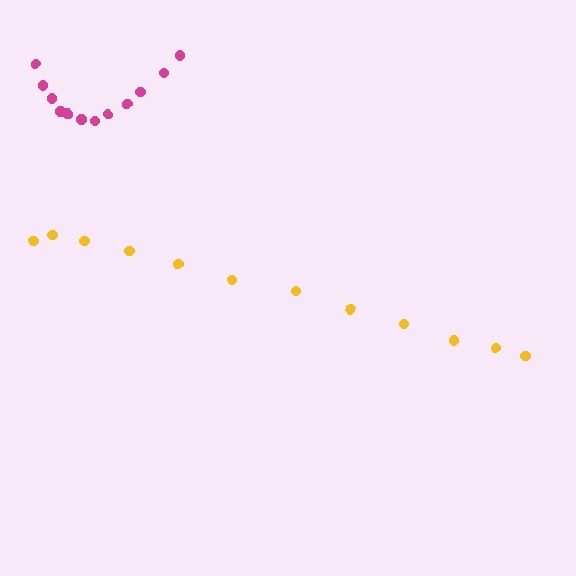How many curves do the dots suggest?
There are 2 distinct paths.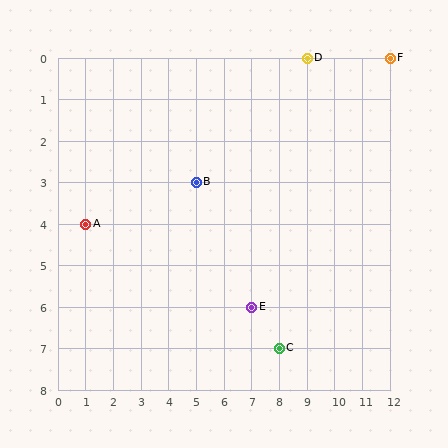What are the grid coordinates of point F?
Point F is at grid coordinates (12, 0).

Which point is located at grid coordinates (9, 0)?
Point D is at (9, 0).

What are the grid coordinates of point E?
Point E is at grid coordinates (7, 6).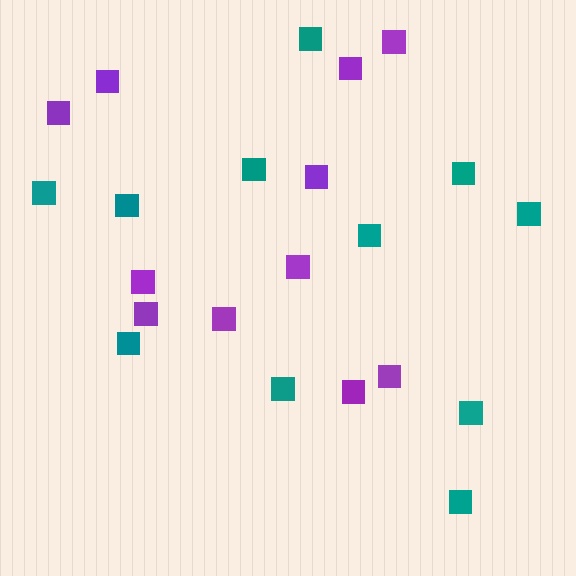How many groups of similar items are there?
There are 2 groups: one group of purple squares (11) and one group of teal squares (11).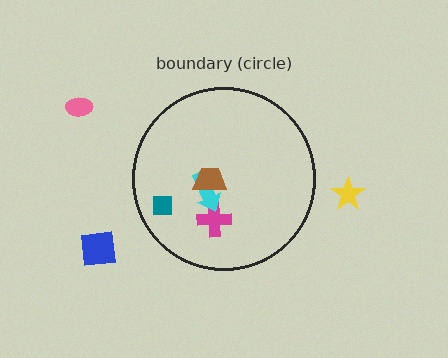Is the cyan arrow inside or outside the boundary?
Inside.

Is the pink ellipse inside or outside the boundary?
Outside.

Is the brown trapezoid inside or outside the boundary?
Inside.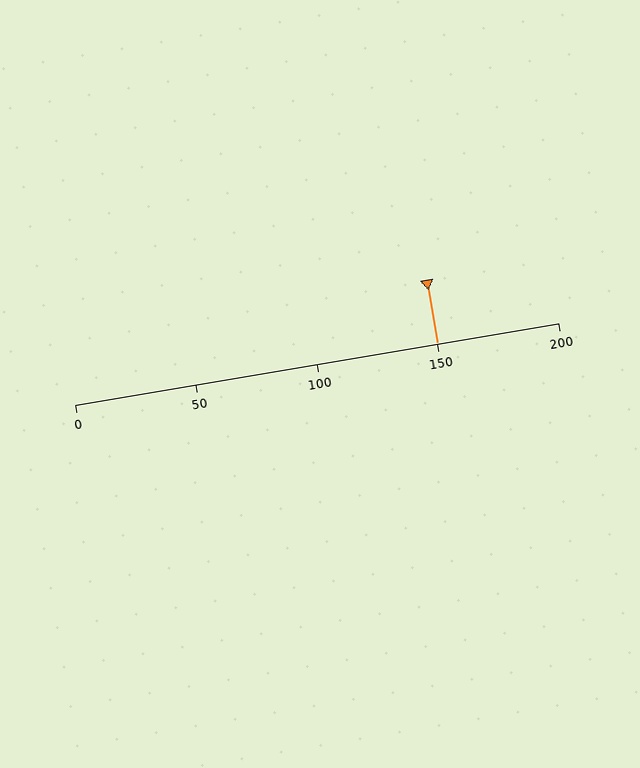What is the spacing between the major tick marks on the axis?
The major ticks are spaced 50 apart.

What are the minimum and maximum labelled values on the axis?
The axis runs from 0 to 200.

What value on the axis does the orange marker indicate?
The marker indicates approximately 150.